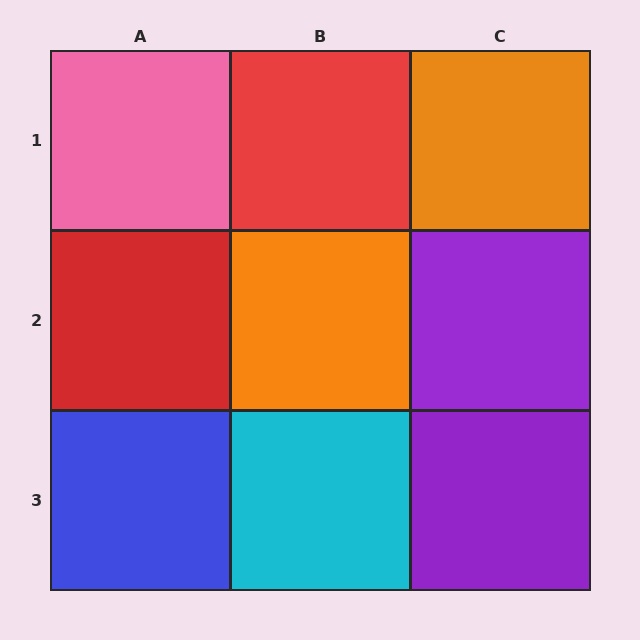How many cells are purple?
2 cells are purple.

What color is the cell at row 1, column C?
Orange.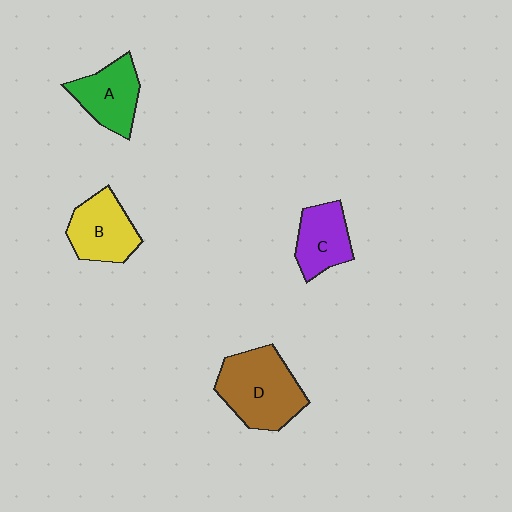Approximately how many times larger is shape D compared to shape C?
Approximately 1.6 times.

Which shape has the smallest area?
Shape C (purple).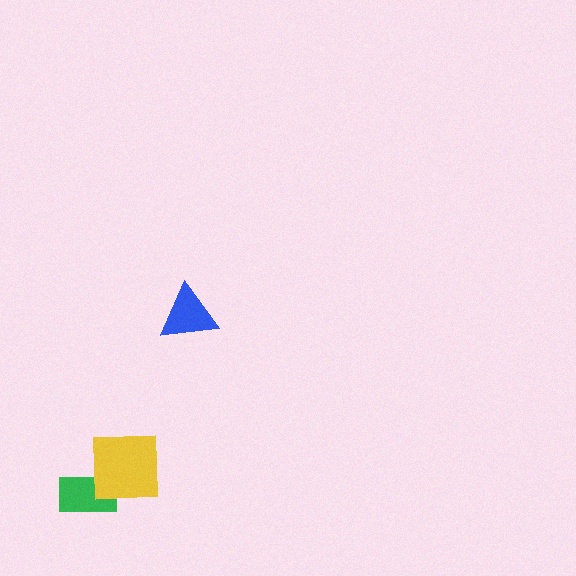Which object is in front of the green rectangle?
The yellow square is in front of the green rectangle.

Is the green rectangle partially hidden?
Yes, it is partially covered by another shape.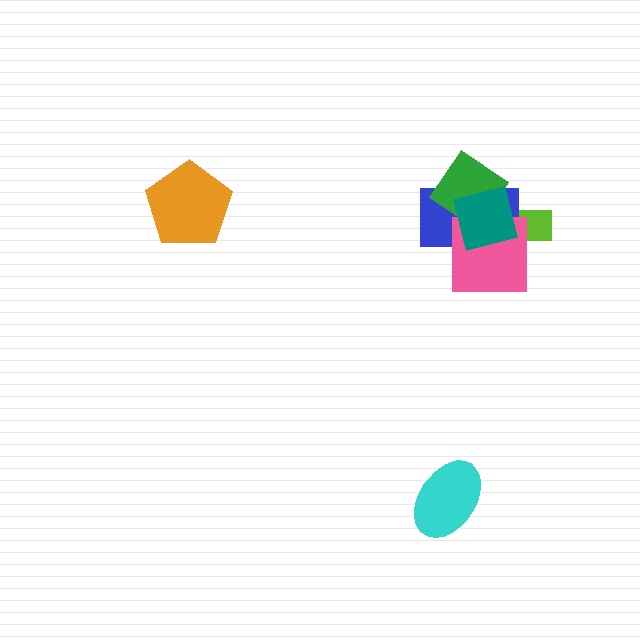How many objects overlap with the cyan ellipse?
0 objects overlap with the cyan ellipse.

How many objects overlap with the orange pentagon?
0 objects overlap with the orange pentagon.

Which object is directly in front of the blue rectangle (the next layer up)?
The green diamond is directly in front of the blue rectangle.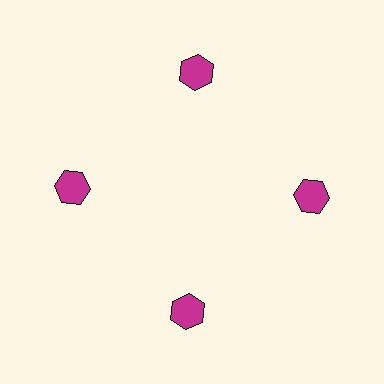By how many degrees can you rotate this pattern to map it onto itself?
The pattern maps onto itself every 90 degrees of rotation.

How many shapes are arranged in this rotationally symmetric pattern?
There are 4 shapes, arranged in 4 groups of 1.